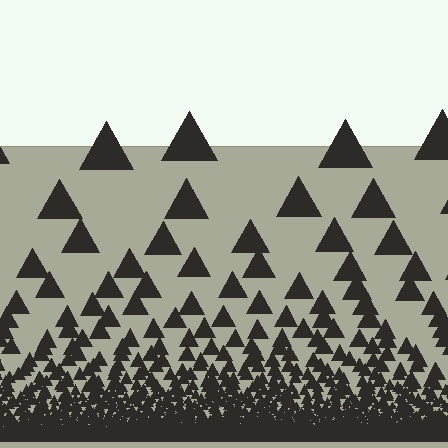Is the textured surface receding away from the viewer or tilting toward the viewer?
The surface appears to tilt toward the viewer. Texture elements get larger and sparser toward the top.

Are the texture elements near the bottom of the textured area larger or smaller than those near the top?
Smaller. The gradient is inverted — elements near the bottom are smaller and denser.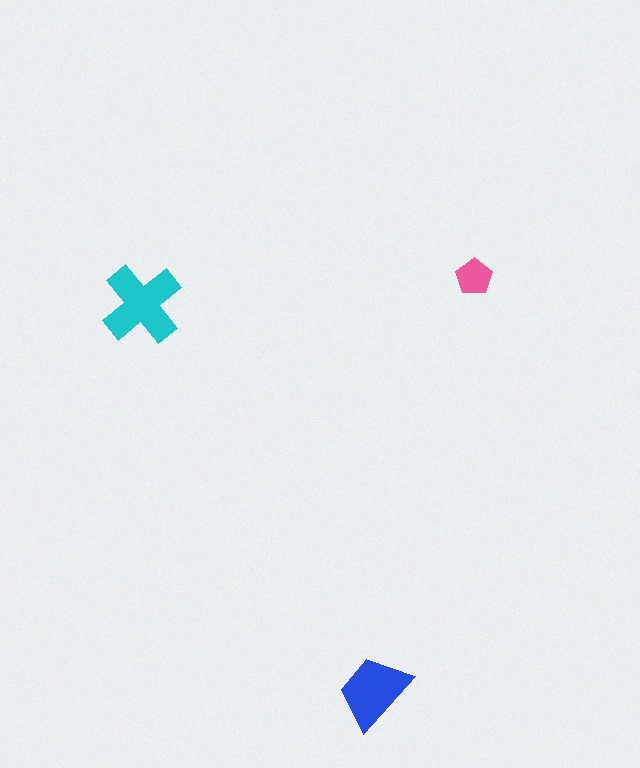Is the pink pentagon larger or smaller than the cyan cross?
Smaller.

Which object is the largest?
The cyan cross.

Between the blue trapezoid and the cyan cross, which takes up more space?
The cyan cross.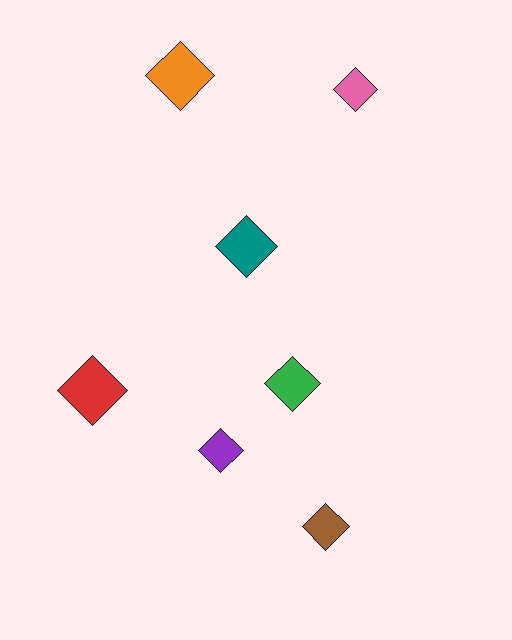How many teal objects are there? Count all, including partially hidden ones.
There is 1 teal object.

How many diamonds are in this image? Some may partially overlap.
There are 7 diamonds.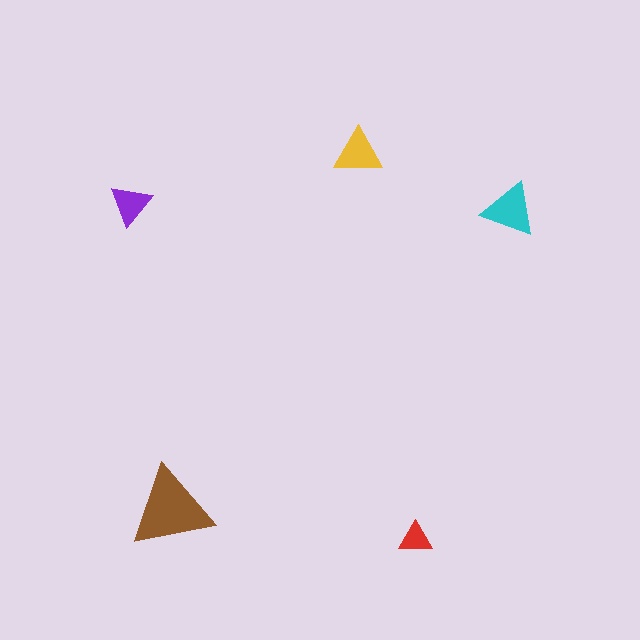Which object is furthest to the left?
The purple triangle is leftmost.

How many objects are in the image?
There are 5 objects in the image.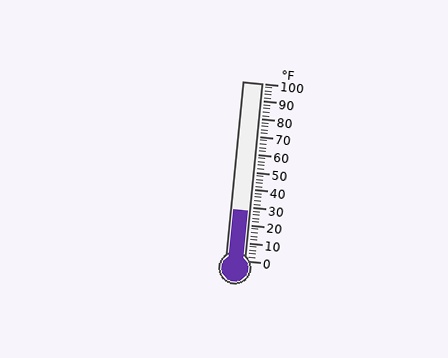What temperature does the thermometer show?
The thermometer shows approximately 28°F.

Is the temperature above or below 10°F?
The temperature is above 10°F.